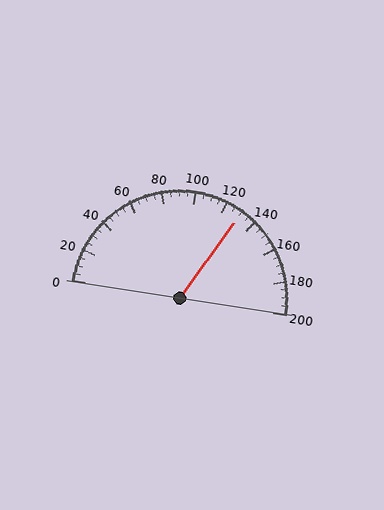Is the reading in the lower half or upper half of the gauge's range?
The reading is in the upper half of the range (0 to 200).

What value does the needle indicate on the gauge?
The needle indicates approximately 130.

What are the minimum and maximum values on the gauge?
The gauge ranges from 0 to 200.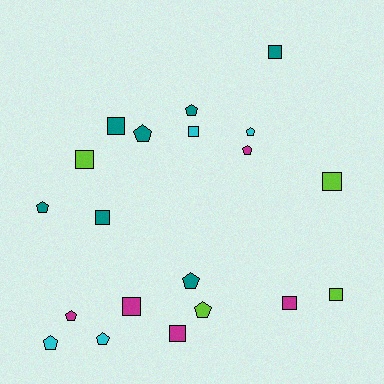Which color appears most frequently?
Teal, with 7 objects.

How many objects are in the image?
There are 20 objects.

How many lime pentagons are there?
There is 1 lime pentagon.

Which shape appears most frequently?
Square, with 10 objects.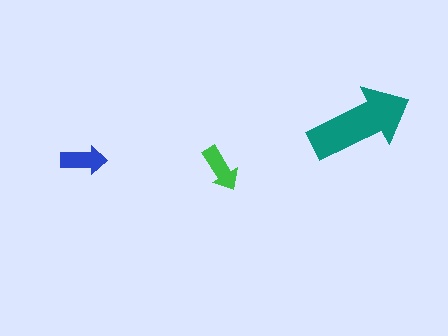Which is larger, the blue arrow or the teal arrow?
The teal one.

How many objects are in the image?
There are 3 objects in the image.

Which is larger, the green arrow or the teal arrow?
The teal one.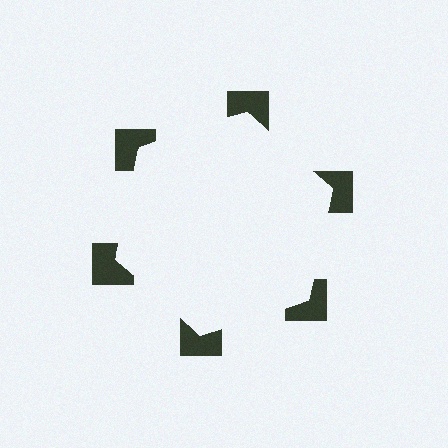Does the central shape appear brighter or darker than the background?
It typically appears slightly brighter than the background, even though no actual brightness change is drawn.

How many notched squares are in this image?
There are 6 — one at each vertex of the illusory hexagon.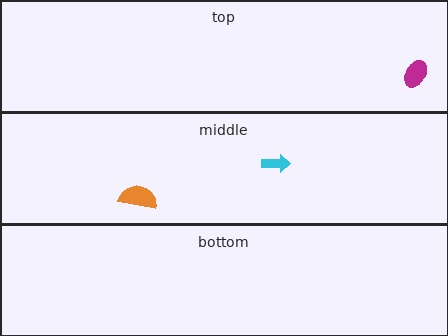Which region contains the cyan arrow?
The middle region.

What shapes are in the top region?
The magenta ellipse.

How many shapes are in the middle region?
2.